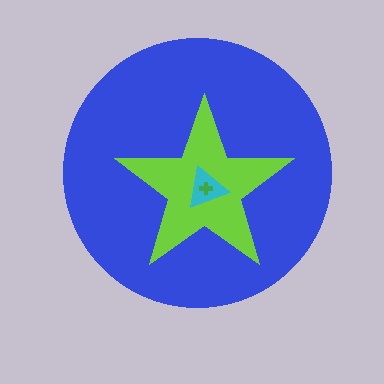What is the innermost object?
The green cross.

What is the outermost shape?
The blue circle.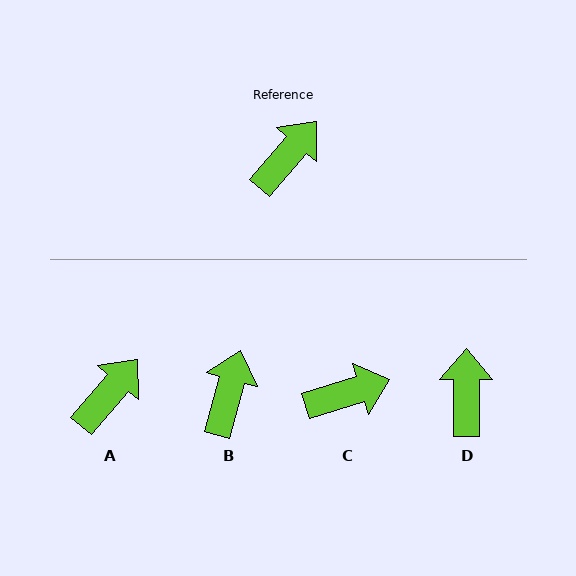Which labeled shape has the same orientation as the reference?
A.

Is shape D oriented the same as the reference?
No, it is off by about 40 degrees.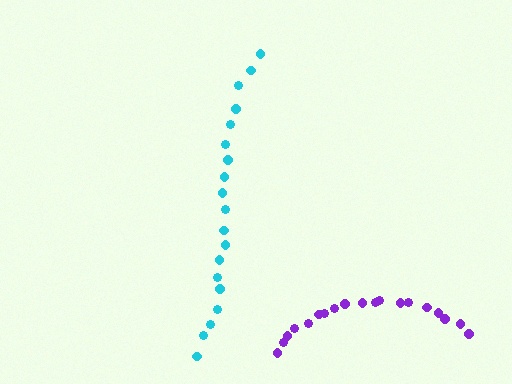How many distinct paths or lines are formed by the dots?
There are 2 distinct paths.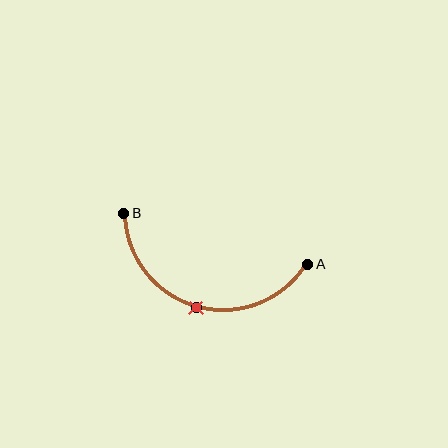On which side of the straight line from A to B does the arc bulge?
The arc bulges below the straight line connecting A and B.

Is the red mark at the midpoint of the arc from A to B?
Yes. The red mark lies on the arc at equal arc-length from both A and B — it is the arc midpoint.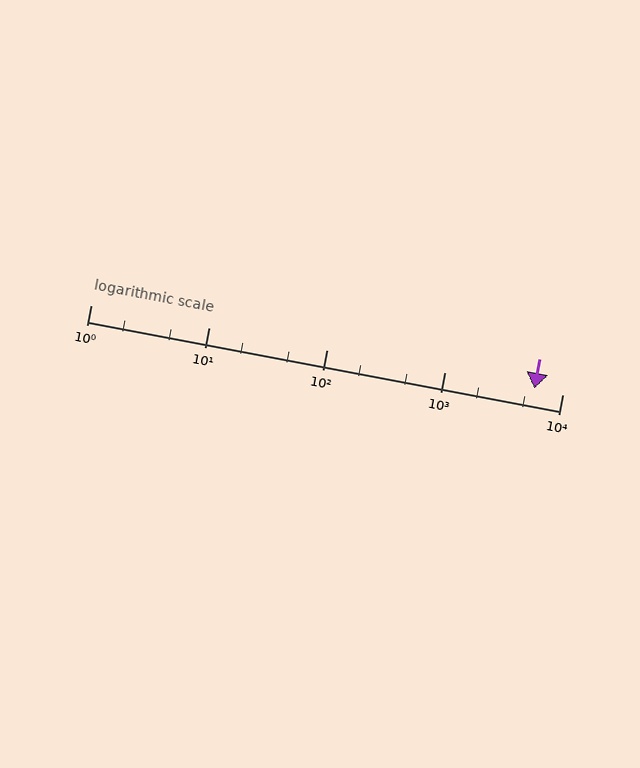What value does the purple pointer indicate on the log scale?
The pointer indicates approximately 5800.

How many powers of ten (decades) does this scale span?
The scale spans 4 decades, from 1 to 10000.